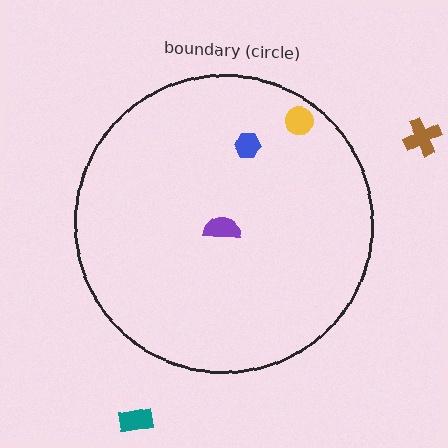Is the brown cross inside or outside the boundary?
Outside.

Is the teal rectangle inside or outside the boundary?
Outside.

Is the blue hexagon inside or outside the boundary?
Inside.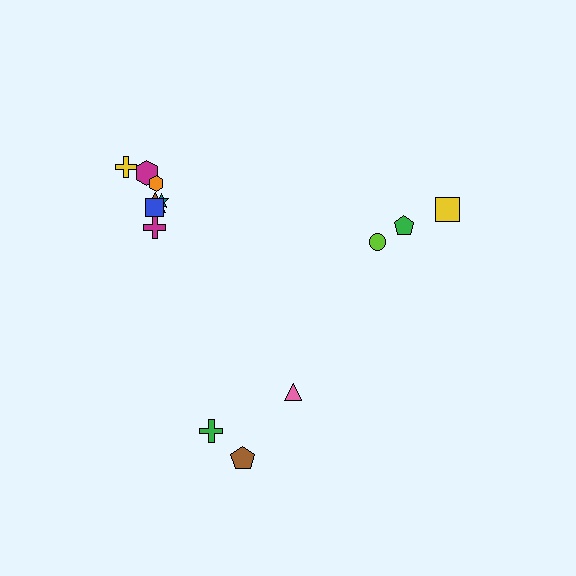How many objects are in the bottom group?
There are 3 objects.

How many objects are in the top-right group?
There are 3 objects.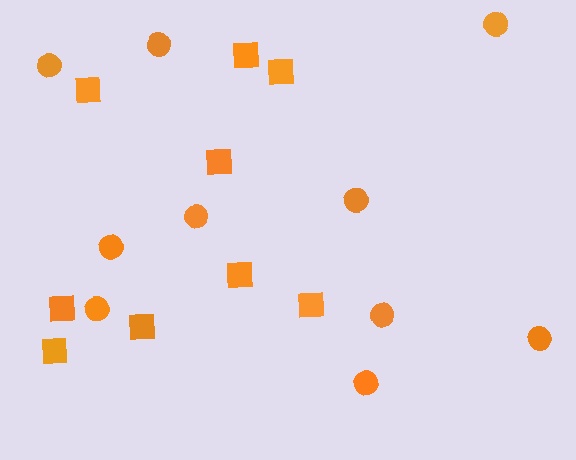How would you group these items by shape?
There are 2 groups: one group of squares (9) and one group of circles (10).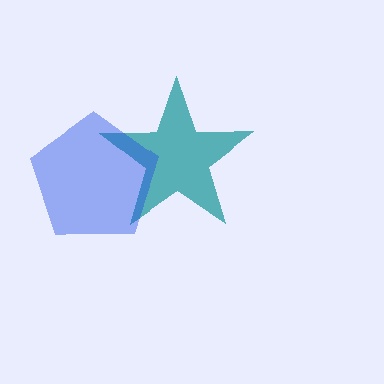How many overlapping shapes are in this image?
There are 2 overlapping shapes in the image.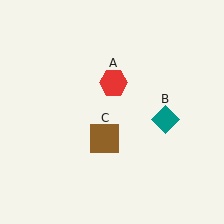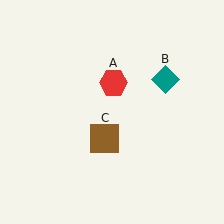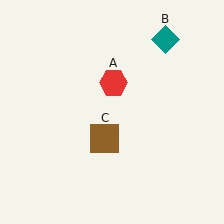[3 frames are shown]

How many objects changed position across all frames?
1 object changed position: teal diamond (object B).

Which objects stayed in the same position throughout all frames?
Red hexagon (object A) and brown square (object C) remained stationary.